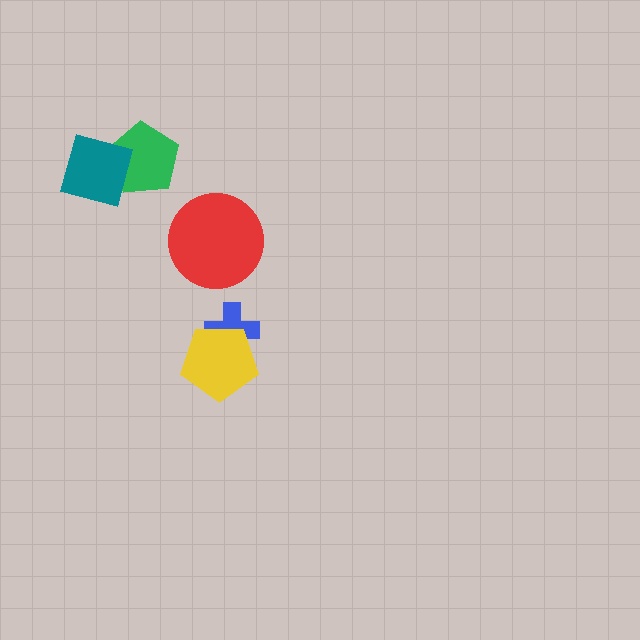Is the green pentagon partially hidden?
Yes, it is partially covered by another shape.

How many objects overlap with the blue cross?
1 object overlaps with the blue cross.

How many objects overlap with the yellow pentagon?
1 object overlaps with the yellow pentagon.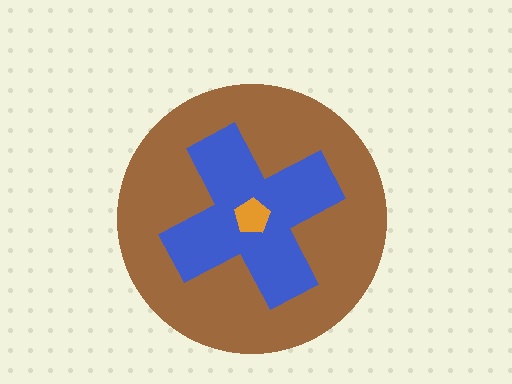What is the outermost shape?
The brown circle.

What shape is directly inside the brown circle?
The blue cross.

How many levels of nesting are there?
3.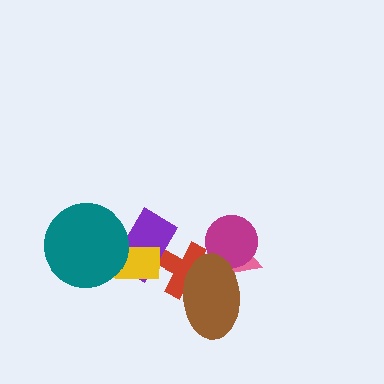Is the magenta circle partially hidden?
Yes, it is partially covered by another shape.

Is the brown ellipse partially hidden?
No, no other shape covers it.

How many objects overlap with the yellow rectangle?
2 objects overlap with the yellow rectangle.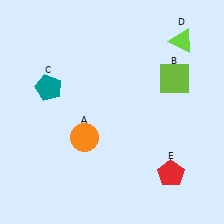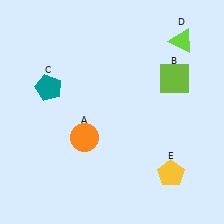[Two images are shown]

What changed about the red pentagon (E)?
In Image 1, E is red. In Image 2, it changed to yellow.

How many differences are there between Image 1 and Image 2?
There is 1 difference between the two images.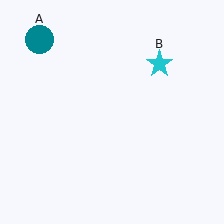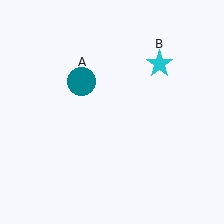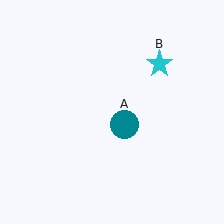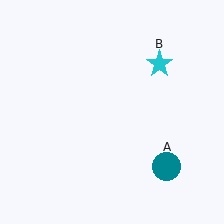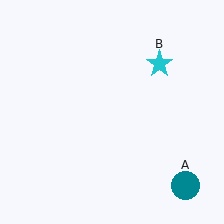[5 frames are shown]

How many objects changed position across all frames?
1 object changed position: teal circle (object A).